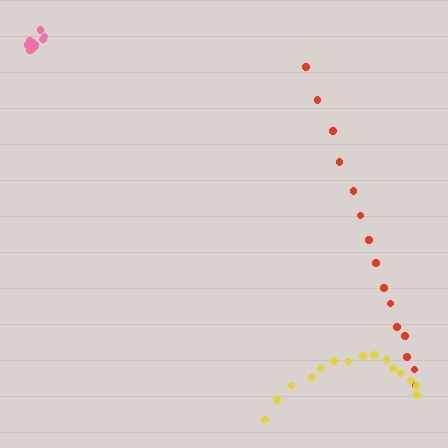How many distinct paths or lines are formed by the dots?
There are 3 distinct paths.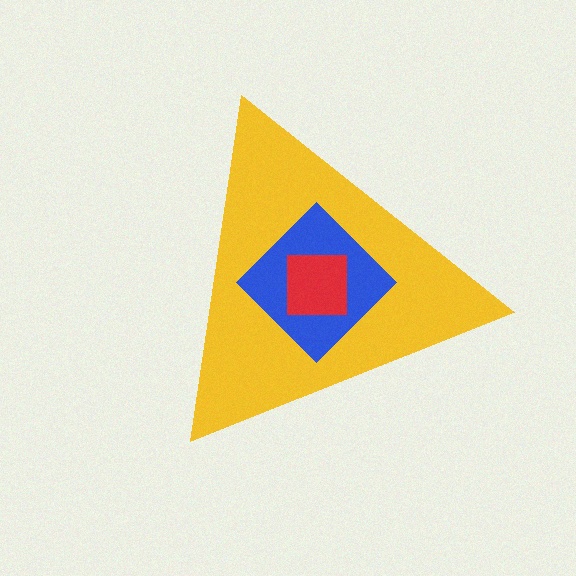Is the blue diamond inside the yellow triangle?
Yes.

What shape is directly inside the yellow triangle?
The blue diamond.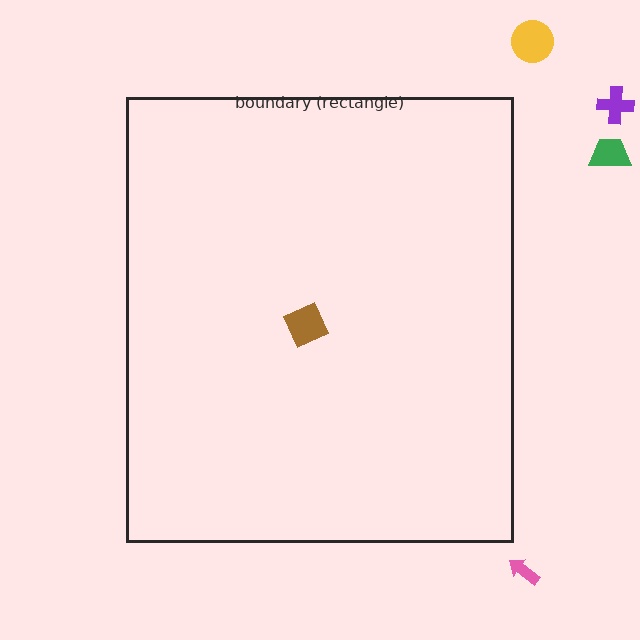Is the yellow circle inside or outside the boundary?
Outside.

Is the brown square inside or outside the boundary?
Inside.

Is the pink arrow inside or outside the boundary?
Outside.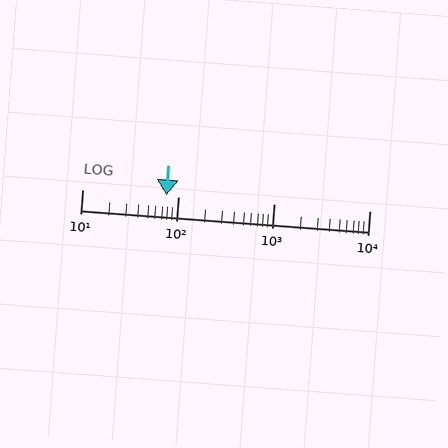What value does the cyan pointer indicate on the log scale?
The pointer indicates approximately 75.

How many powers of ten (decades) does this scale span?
The scale spans 3 decades, from 10 to 10000.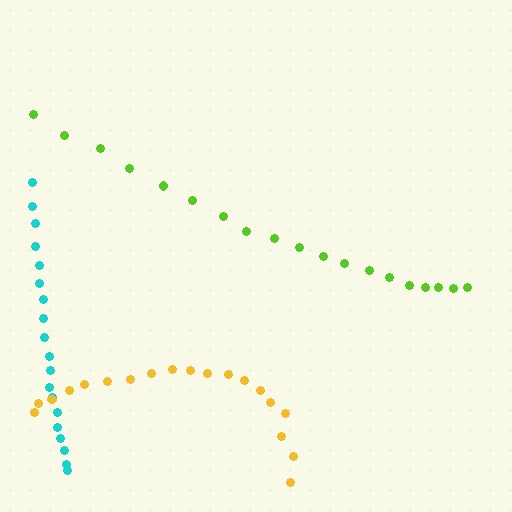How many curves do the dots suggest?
There are 3 distinct paths.